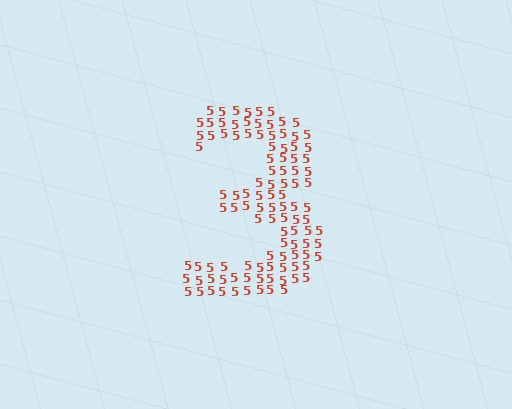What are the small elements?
The small elements are digit 5's.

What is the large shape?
The large shape is the digit 3.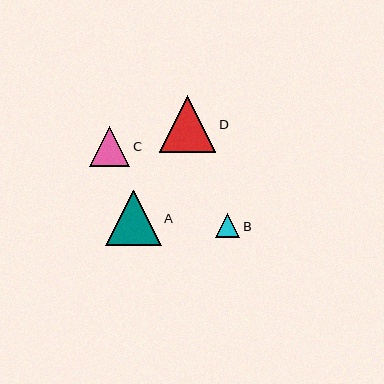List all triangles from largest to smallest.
From largest to smallest: D, A, C, B.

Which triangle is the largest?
Triangle D is the largest with a size of approximately 57 pixels.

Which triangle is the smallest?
Triangle B is the smallest with a size of approximately 24 pixels.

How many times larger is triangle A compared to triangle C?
Triangle A is approximately 1.4 times the size of triangle C.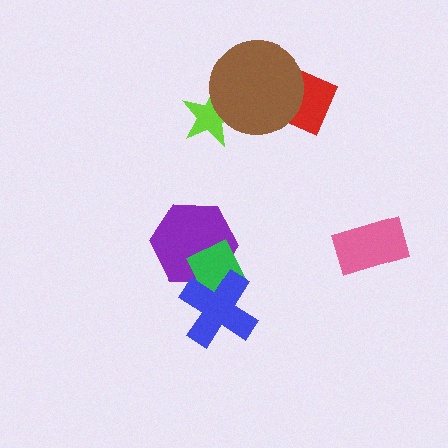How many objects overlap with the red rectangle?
1 object overlaps with the red rectangle.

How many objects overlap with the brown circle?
2 objects overlap with the brown circle.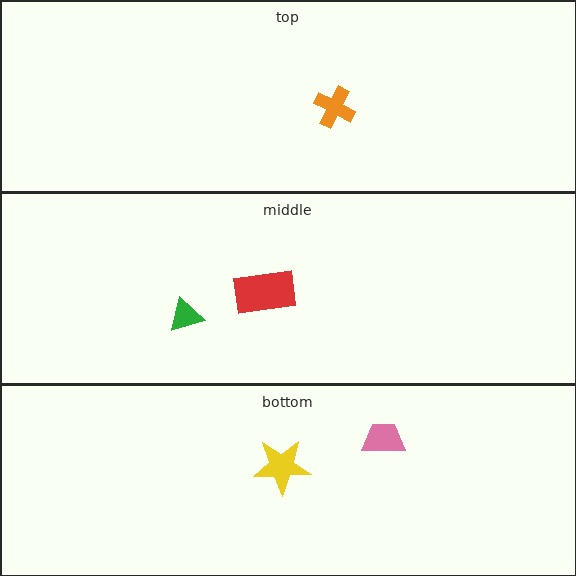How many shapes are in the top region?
1.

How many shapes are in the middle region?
2.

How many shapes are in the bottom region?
2.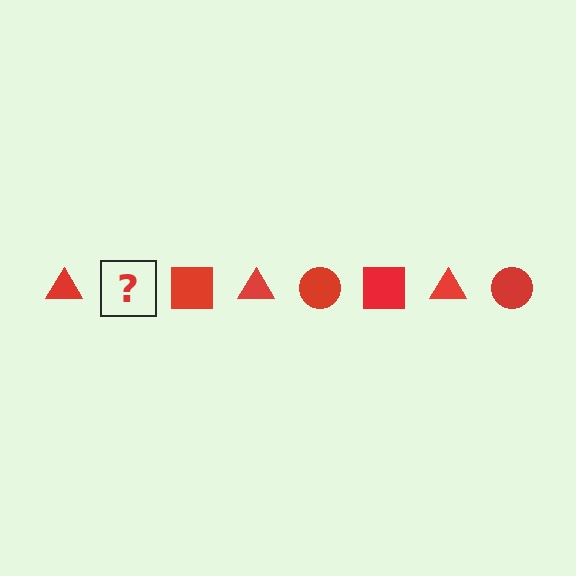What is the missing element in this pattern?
The missing element is a red circle.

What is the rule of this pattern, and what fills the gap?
The rule is that the pattern cycles through triangle, circle, square shapes in red. The gap should be filled with a red circle.